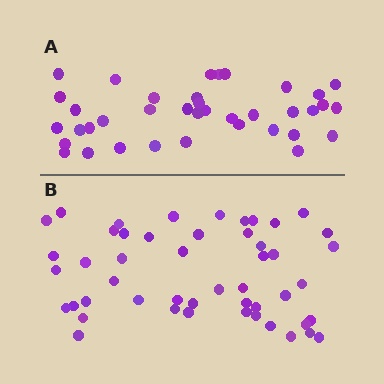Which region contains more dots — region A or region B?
Region B (the bottom region) has more dots.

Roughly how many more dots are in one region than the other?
Region B has roughly 12 or so more dots than region A.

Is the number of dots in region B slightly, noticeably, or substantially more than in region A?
Region B has noticeably more, but not dramatically so. The ratio is roughly 1.3 to 1.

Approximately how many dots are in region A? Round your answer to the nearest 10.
About 40 dots. (The exact count is 38, which rounds to 40.)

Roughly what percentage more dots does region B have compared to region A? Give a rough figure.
About 30% more.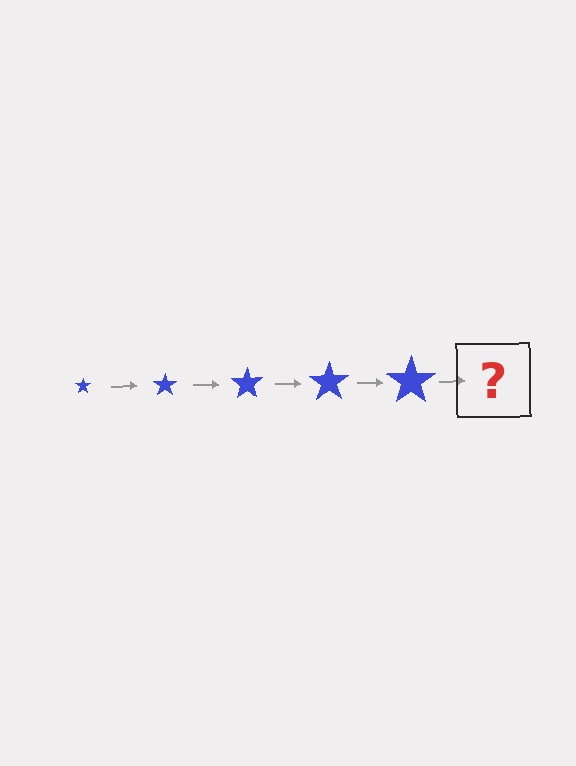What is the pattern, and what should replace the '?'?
The pattern is that the star gets progressively larger each step. The '?' should be a blue star, larger than the previous one.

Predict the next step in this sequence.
The next step is a blue star, larger than the previous one.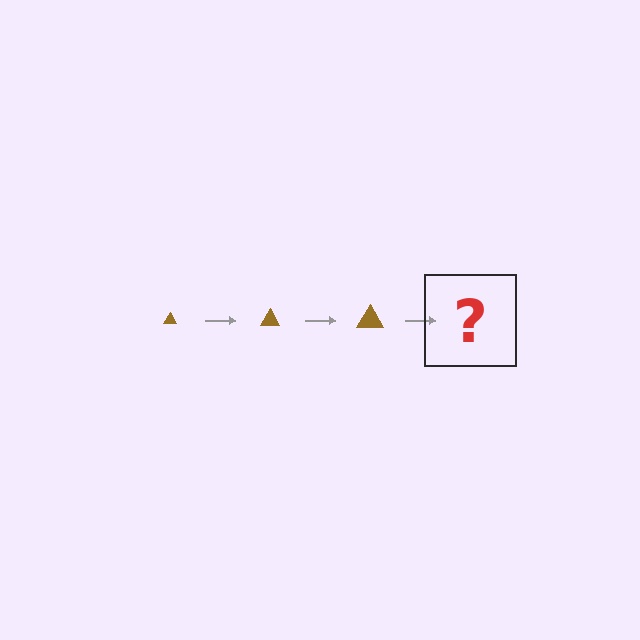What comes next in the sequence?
The next element should be a brown triangle, larger than the previous one.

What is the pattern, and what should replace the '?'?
The pattern is that the triangle gets progressively larger each step. The '?' should be a brown triangle, larger than the previous one.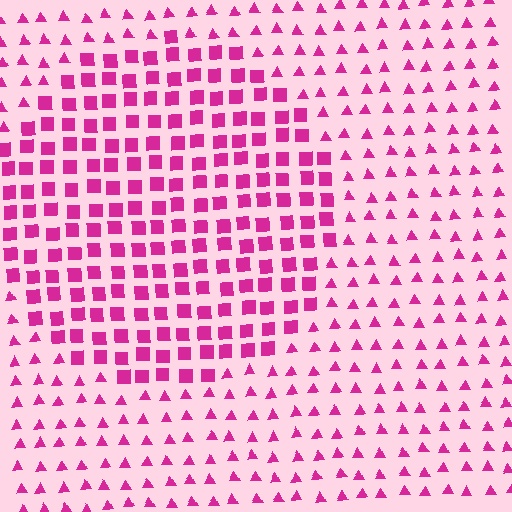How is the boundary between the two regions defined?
The boundary is defined by a change in element shape: squares inside vs. triangles outside. All elements share the same color and spacing.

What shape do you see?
I see a circle.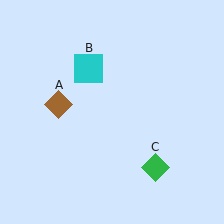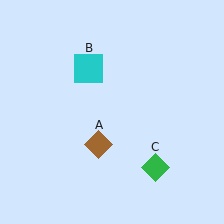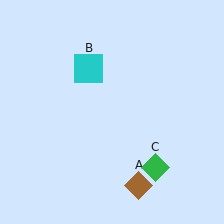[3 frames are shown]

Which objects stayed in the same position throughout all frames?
Cyan square (object B) and green diamond (object C) remained stationary.